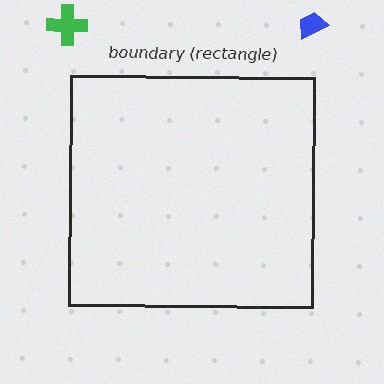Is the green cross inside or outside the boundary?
Outside.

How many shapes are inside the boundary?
0 inside, 2 outside.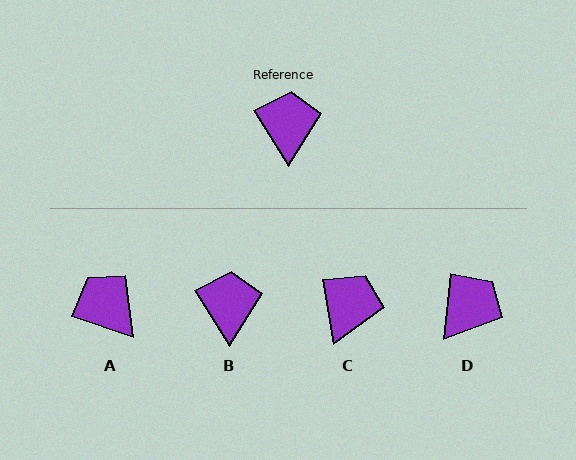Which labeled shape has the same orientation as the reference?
B.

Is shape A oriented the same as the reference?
No, it is off by about 40 degrees.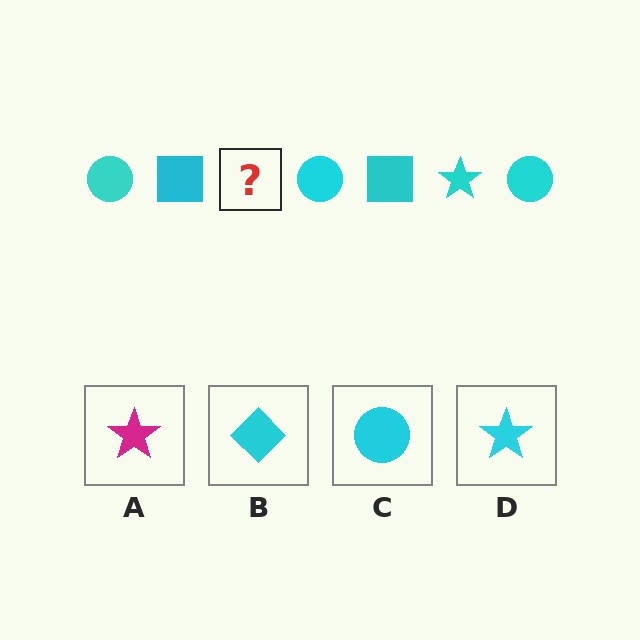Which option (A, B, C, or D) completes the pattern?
D.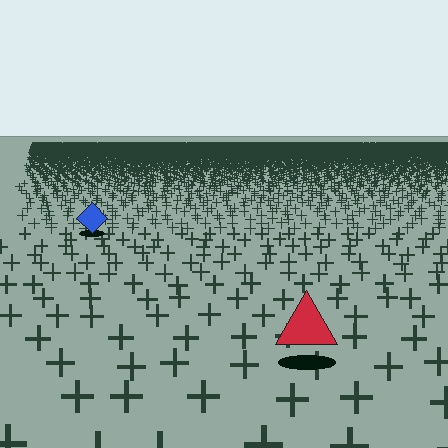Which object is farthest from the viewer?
The blue diamond is farthest from the viewer. It appears smaller and the ground texture around it is denser.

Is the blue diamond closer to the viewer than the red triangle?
No. The red triangle is closer — you can tell from the texture gradient: the ground texture is coarser near it.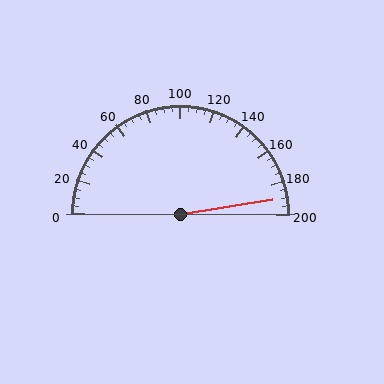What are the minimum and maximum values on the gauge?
The gauge ranges from 0 to 200.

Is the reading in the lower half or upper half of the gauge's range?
The reading is in the upper half of the range (0 to 200).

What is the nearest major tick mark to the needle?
The nearest major tick mark is 200.